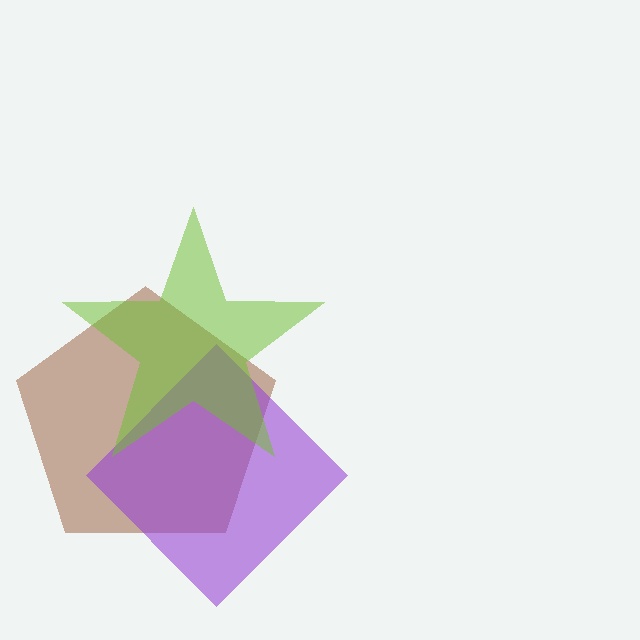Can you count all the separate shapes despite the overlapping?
Yes, there are 3 separate shapes.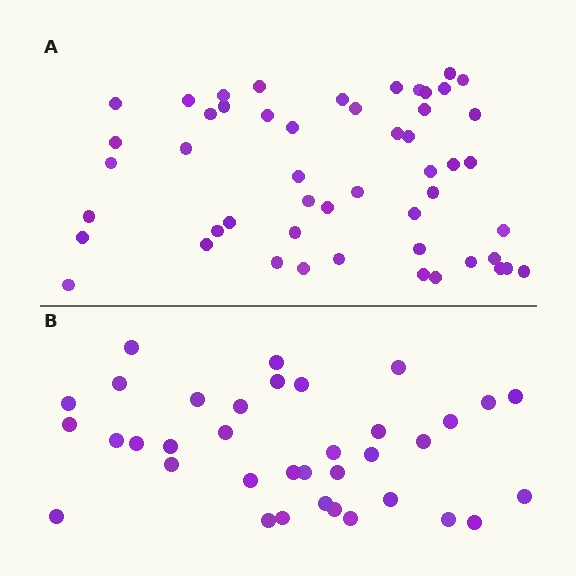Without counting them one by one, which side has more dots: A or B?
Region A (the top region) has more dots.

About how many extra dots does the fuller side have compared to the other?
Region A has approximately 15 more dots than region B.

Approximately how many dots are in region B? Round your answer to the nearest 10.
About 40 dots. (The exact count is 36, which rounds to 40.)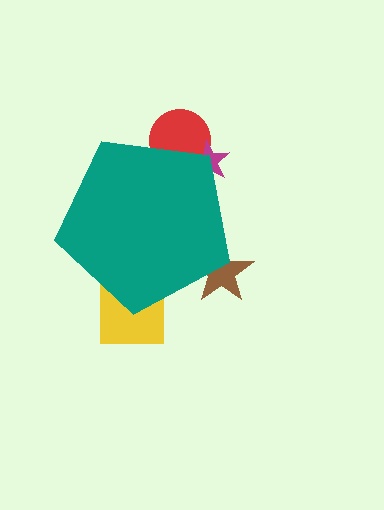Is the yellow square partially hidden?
Yes, the yellow square is partially hidden behind the teal pentagon.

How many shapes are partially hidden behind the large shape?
4 shapes are partially hidden.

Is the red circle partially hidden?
Yes, the red circle is partially hidden behind the teal pentagon.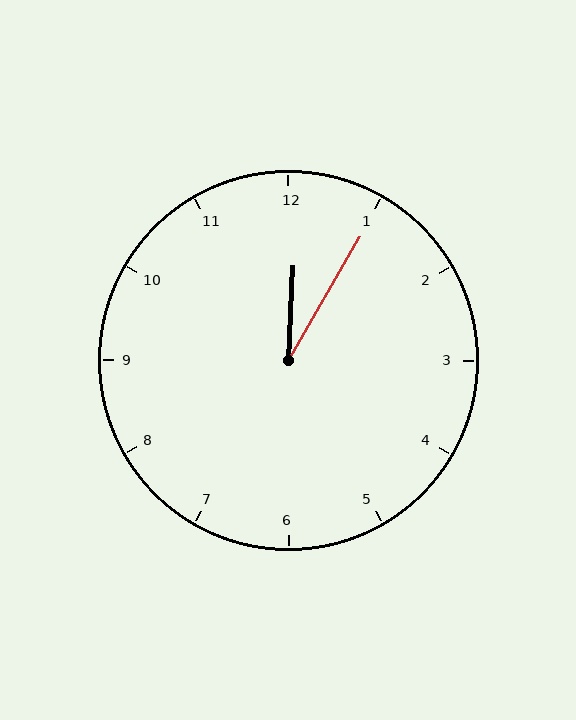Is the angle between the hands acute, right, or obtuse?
It is acute.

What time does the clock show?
12:05.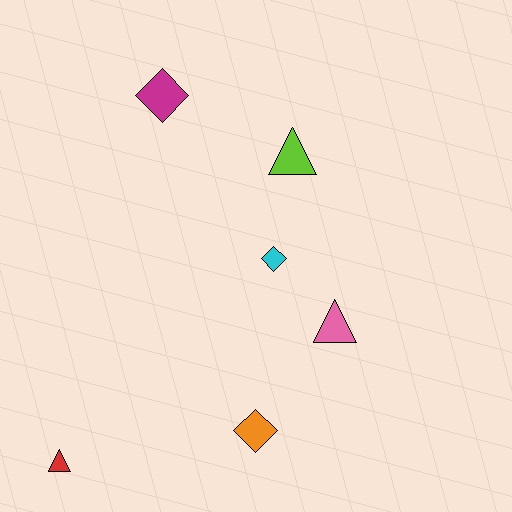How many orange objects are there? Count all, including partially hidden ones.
There is 1 orange object.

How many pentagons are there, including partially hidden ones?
There are no pentagons.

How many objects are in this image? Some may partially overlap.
There are 6 objects.